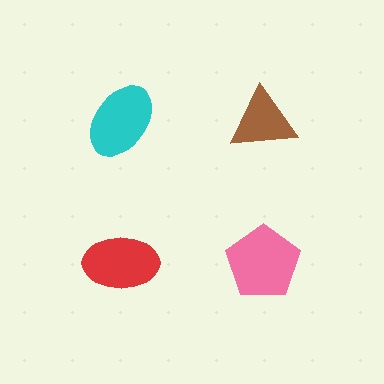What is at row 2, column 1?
A red ellipse.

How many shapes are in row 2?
2 shapes.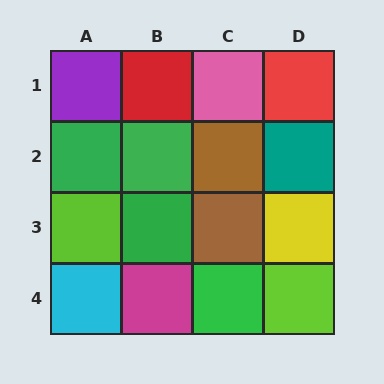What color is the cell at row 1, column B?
Red.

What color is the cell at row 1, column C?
Pink.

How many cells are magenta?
1 cell is magenta.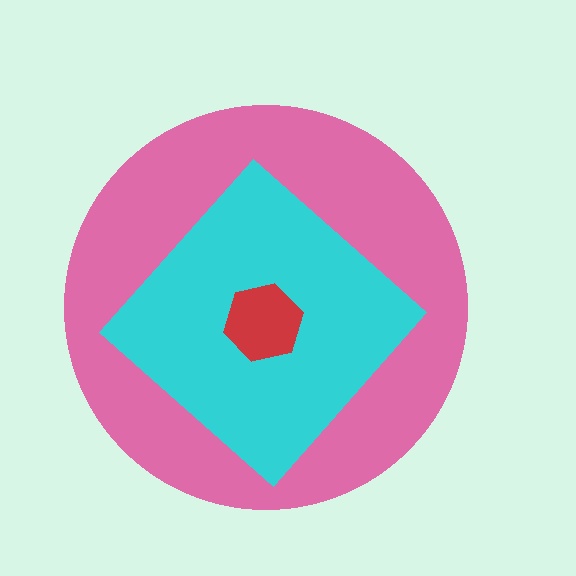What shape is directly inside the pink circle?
The cyan diamond.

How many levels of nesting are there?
3.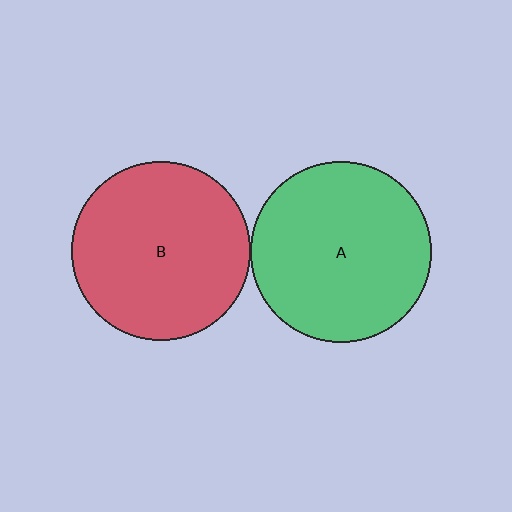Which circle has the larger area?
Circle A (green).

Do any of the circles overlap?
No, none of the circles overlap.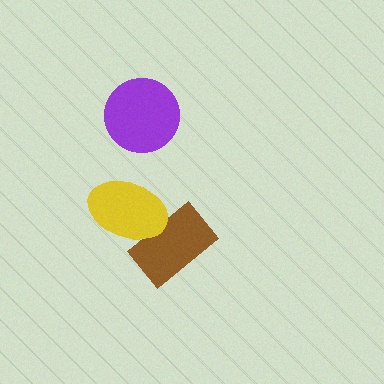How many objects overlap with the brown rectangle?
1 object overlaps with the brown rectangle.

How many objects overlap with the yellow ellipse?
1 object overlaps with the yellow ellipse.